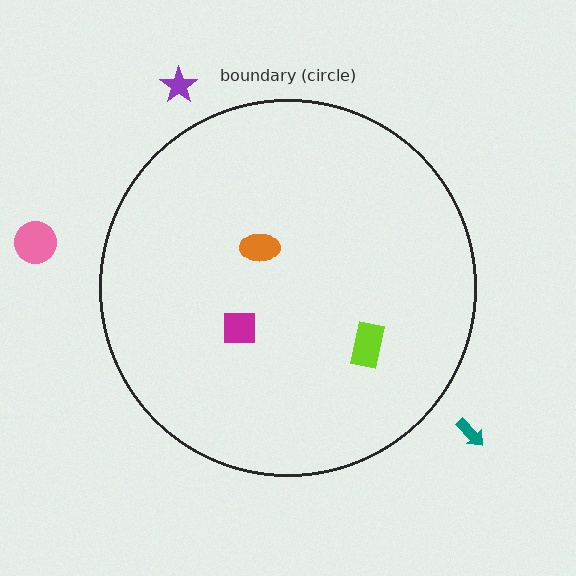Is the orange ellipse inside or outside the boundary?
Inside.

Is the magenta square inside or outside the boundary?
Inside.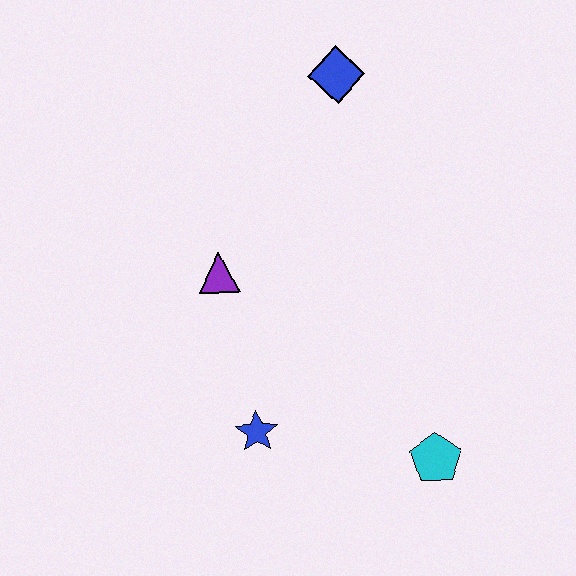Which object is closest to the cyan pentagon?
The blue star is closest to the cyan pentagon.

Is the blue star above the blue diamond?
No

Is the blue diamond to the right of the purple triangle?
Yes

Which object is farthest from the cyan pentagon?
The blue diamond is farthest from the cyan pentagon.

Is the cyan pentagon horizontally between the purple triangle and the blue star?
No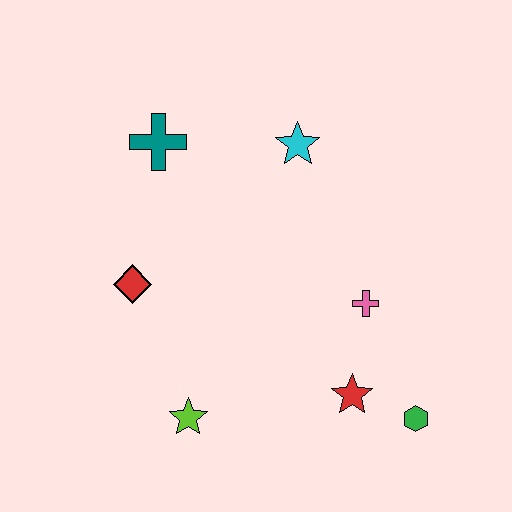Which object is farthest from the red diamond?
The green hexagon is farthest from the red diamond.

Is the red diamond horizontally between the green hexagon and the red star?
No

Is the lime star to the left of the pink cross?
Yes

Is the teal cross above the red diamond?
Yes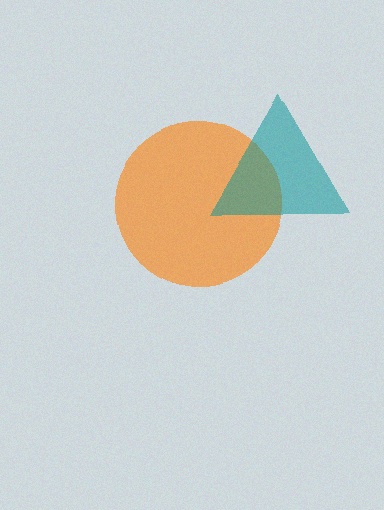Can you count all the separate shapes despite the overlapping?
Yes, there are 2 separate shapes.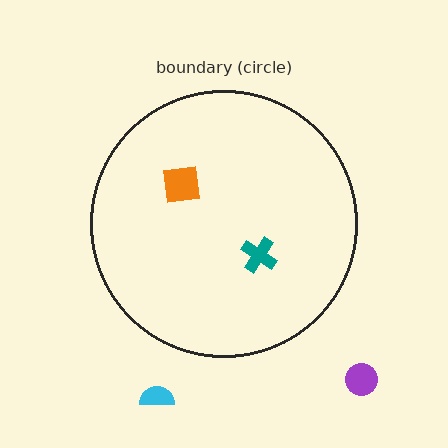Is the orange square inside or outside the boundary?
Inside.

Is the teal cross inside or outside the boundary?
Inside.